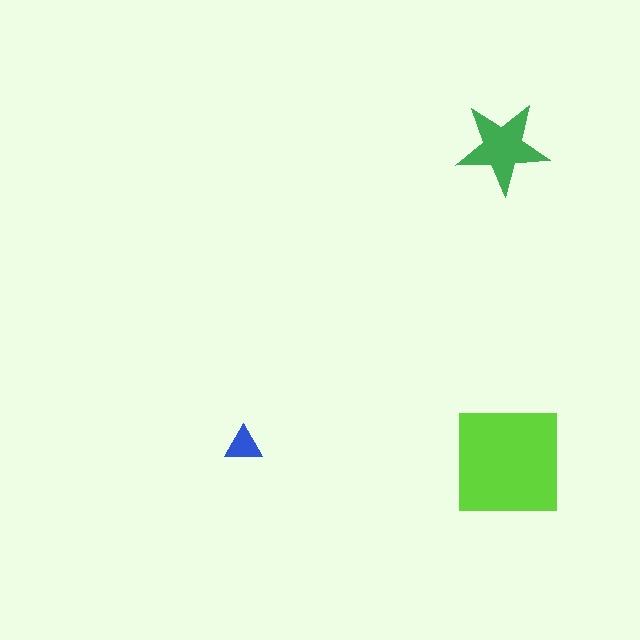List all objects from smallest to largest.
The blue triangle, the green star, the lime square.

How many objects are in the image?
There are 3 objects in the image.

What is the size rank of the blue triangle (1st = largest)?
3rd.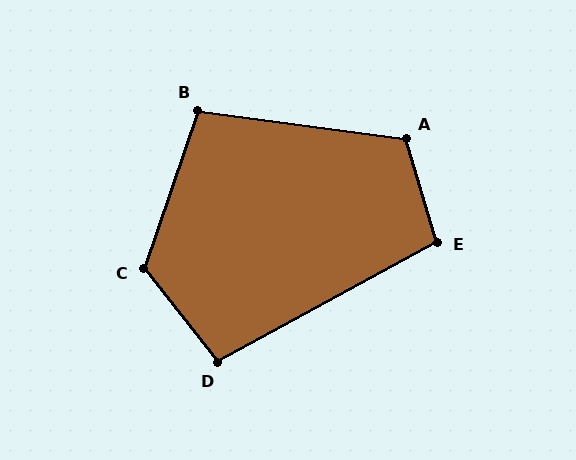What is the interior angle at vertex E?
Approximately 102 degrees (obtuse).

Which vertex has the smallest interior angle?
D, at approximately 100 degrees.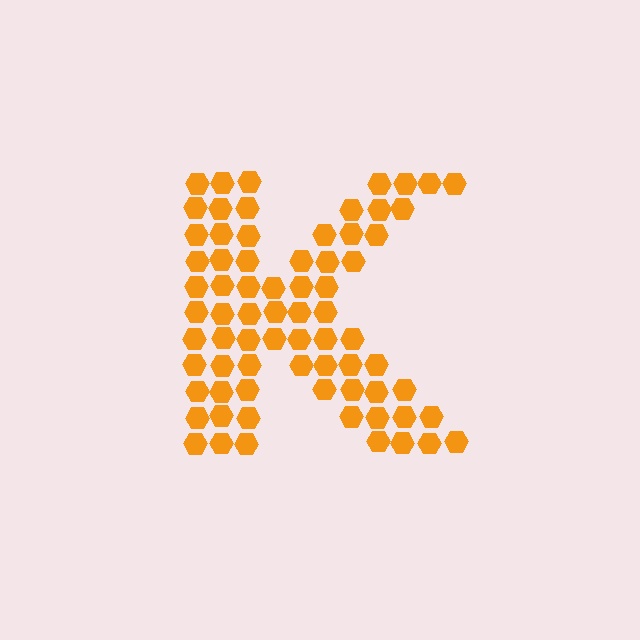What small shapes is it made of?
It is made of small hexagons.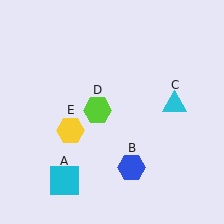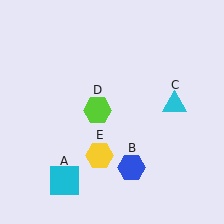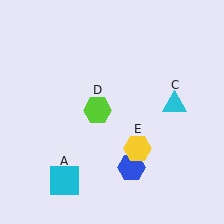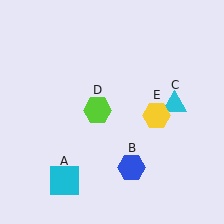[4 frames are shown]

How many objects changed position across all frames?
1 object changed position: yellow hexagon (object E).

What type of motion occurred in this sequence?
The yellow hexagon (object E) rotated counterclockwise around the center of the scene.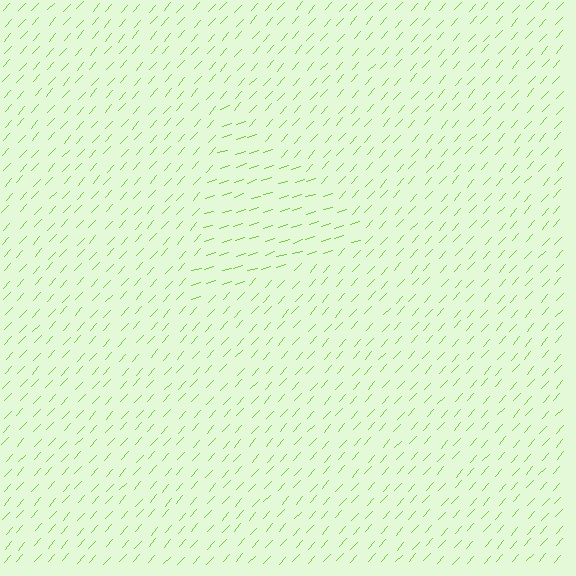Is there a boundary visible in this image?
Yes, there is a texture boundary formed by a change in line orientation.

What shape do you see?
I see a triangle.